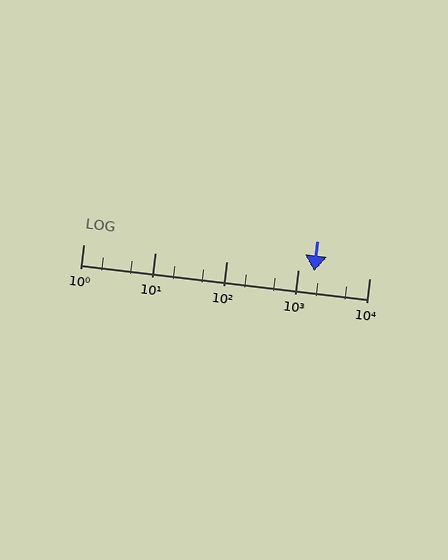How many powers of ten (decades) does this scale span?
The scale spans 4 decades, from 1 to 10000.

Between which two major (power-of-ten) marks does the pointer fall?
The pointer is between 1000 and 10000.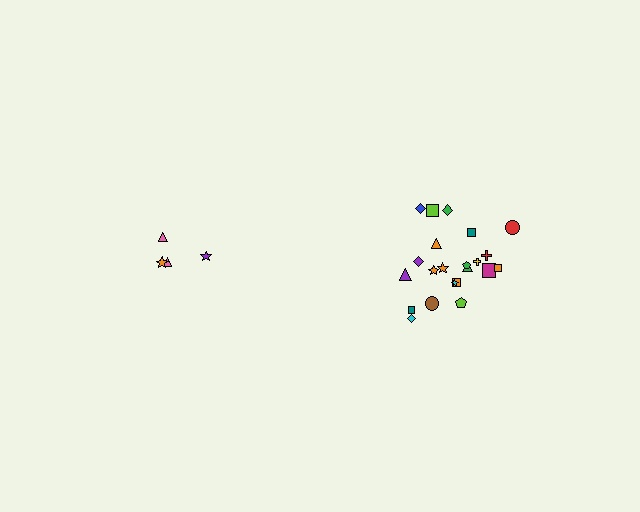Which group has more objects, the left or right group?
The right group.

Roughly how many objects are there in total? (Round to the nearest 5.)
Roughly 25 objects in total.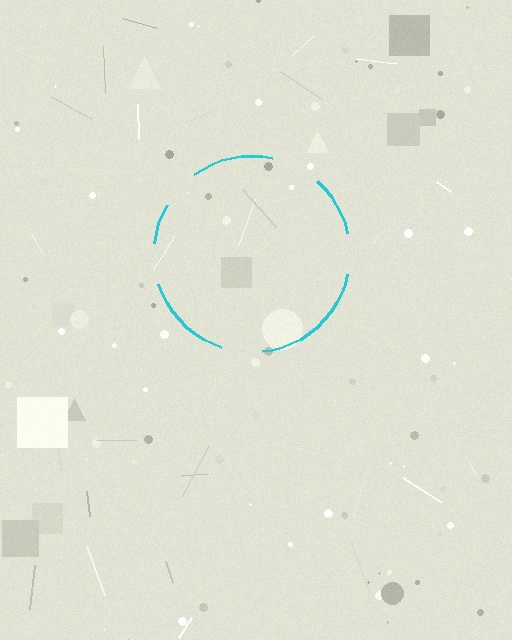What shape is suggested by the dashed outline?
The dashed outline suggests a circle.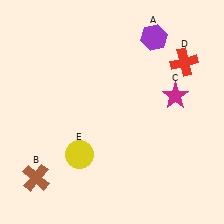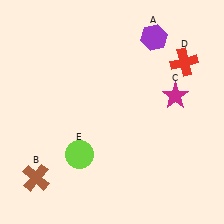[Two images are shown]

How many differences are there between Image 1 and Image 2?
There is 1 difference between the two images.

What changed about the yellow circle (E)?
In Image 1, E is yellow. In Image 2, it changed to lime.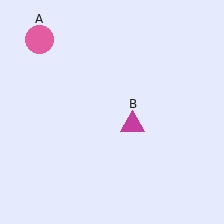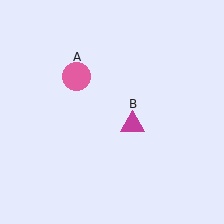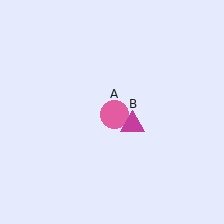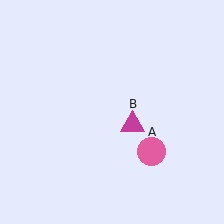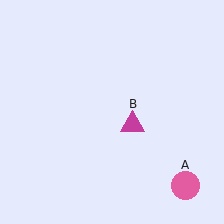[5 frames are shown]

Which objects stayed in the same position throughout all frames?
Magenta triangle (object B) remained stationary.